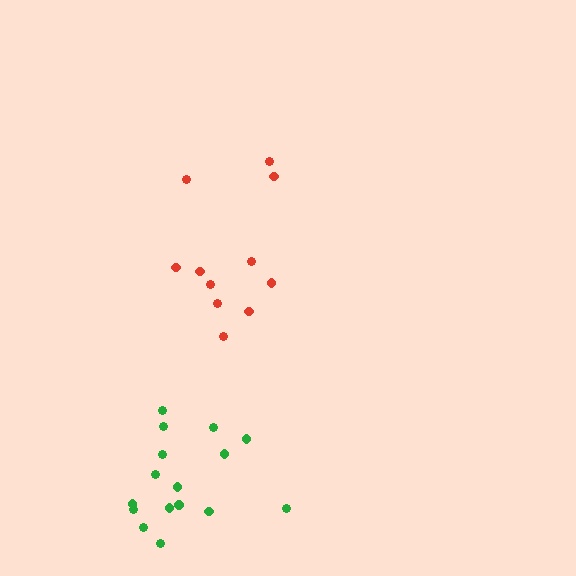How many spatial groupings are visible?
There are 2 spatial groupings.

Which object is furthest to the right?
The red cluster is rightmost.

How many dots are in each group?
Group 1: 16 dots, Group 2: 11 dots (27 total).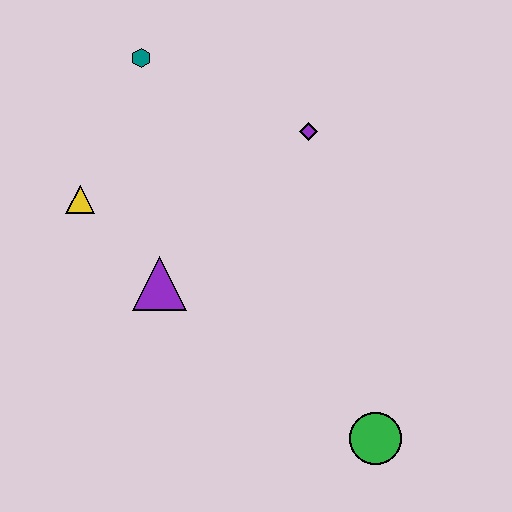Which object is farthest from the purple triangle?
The green circle is farthest from the purple triangle.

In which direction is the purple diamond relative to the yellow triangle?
The purple diamond is to the right of the yellow triangle.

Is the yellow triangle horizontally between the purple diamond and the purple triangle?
No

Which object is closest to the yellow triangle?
The purple triangle is closest to the yellow triangle.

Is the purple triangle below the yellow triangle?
Yes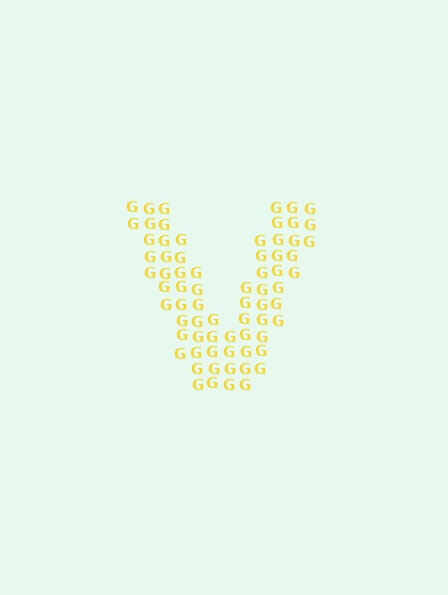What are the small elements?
The small elements are letter G's.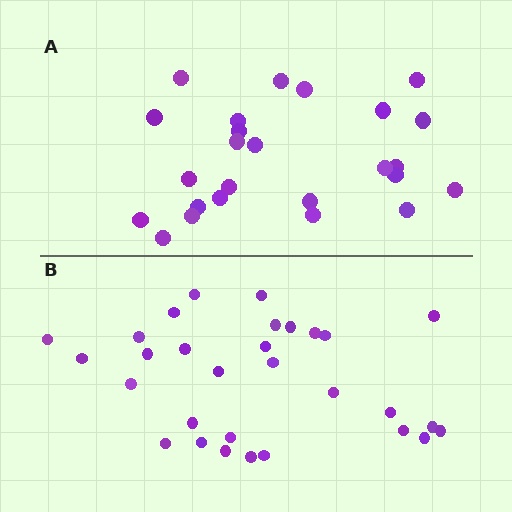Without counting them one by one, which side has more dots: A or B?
Region B (the bottom region) has more dots.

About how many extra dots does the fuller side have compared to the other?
Region B has about 5 more dots than region A.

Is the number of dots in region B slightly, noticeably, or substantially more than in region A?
Region B has only slightly more — the two regions are fairly close. The ratio is roughly 1.2 to 1.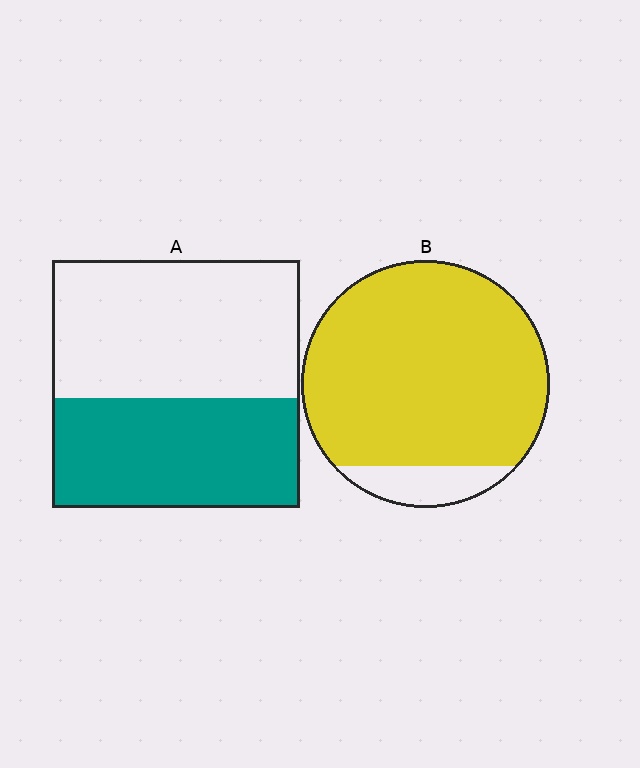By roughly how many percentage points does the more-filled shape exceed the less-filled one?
By roughly 45 percentage points (B over A).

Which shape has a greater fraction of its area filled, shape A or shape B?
Shape B.